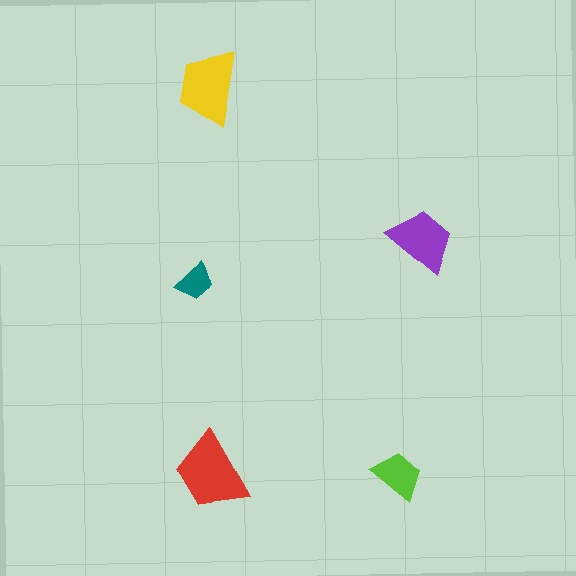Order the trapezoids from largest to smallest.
the red one, the yellow one, the purple one, the lime one, the teal one.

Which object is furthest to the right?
The purple trapezoid is rightmost.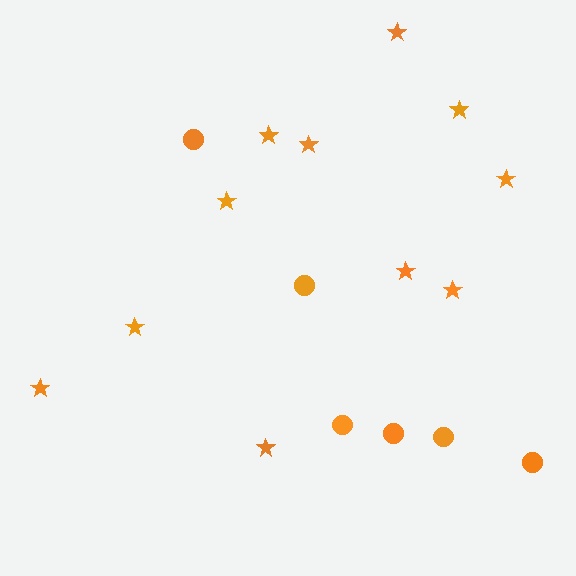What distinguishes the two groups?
There are 2 groups: one group of stars (11) and one group of circles (6).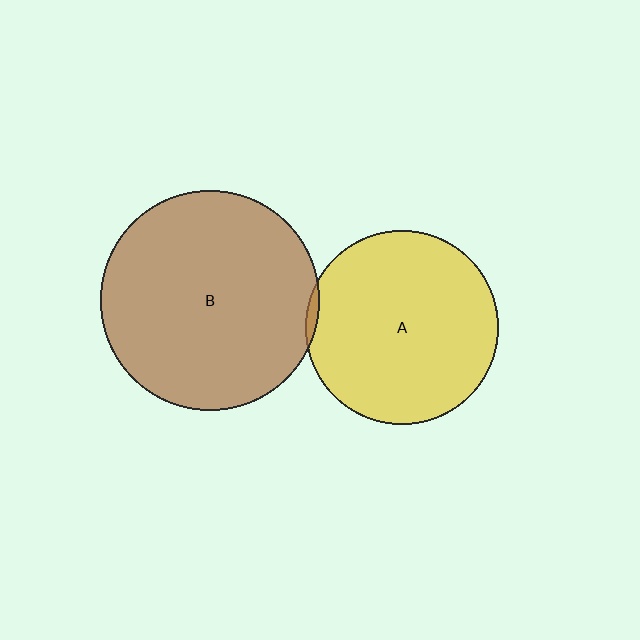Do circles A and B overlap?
Yes.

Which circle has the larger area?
Circle B (brown).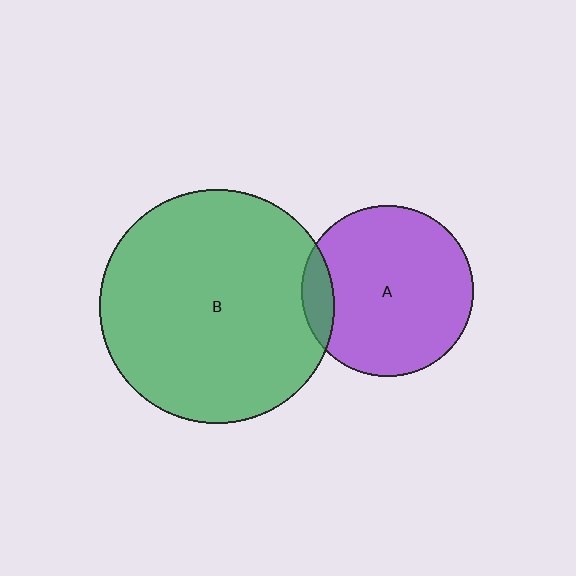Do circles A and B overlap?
Yes.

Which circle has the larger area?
Circle B (green).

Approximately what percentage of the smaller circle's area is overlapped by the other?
Approximately 10%.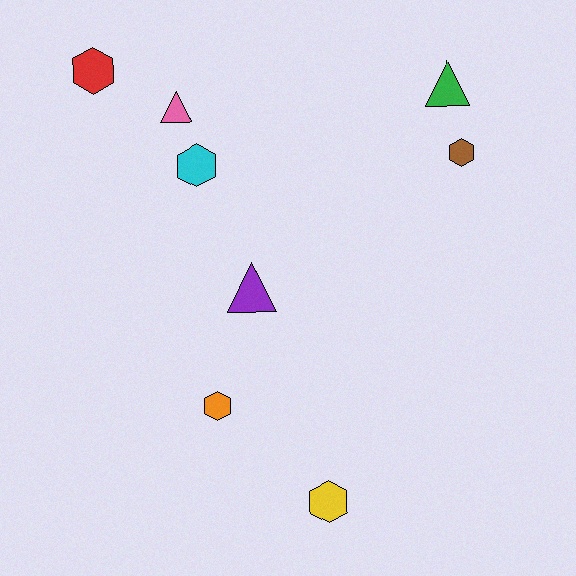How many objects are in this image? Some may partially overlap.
There are 8 objects.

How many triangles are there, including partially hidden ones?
There are 3 triangles.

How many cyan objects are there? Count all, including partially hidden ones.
There is 1 cyan object.